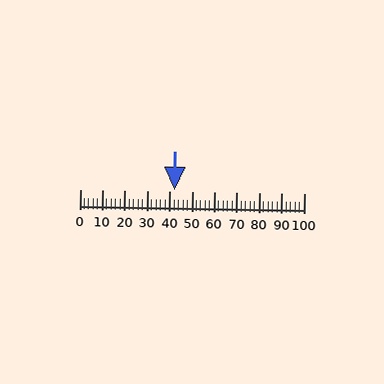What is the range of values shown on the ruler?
The ruler shows values from 0 to 100.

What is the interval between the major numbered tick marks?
The major tick marks are spaced 10 units apart.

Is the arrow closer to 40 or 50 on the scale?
The arrow is closer to 40.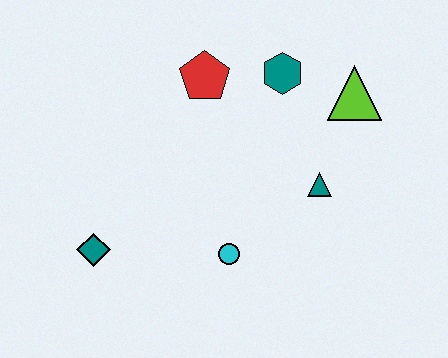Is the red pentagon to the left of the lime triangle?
Yes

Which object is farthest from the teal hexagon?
The teal diamond is farthest from the teal hexagon.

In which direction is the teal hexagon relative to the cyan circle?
The teal hexagon is above the cyan circle.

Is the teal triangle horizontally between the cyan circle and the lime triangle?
Yes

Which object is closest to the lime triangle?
The teal hexagon is closest to the lime triangle.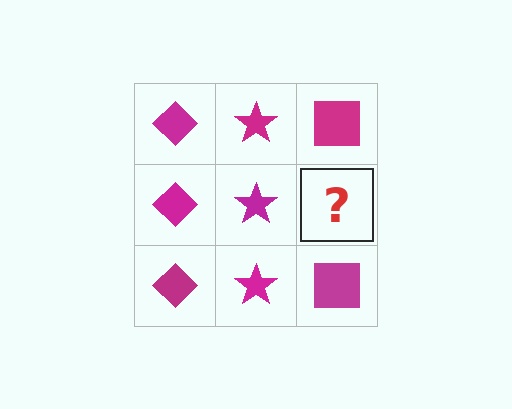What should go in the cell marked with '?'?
The missing cell should contain a magenta square.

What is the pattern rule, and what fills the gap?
The rule is that each column has a consistent shape. The gap should be filled with a magenta square.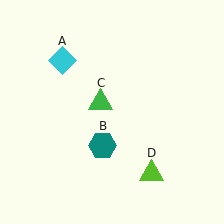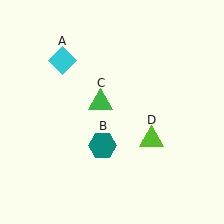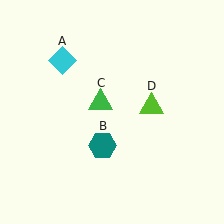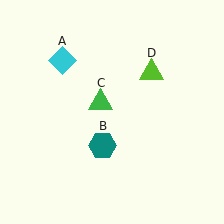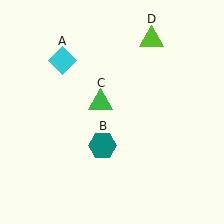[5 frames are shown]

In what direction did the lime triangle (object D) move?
The lime triangle (object D) moved up.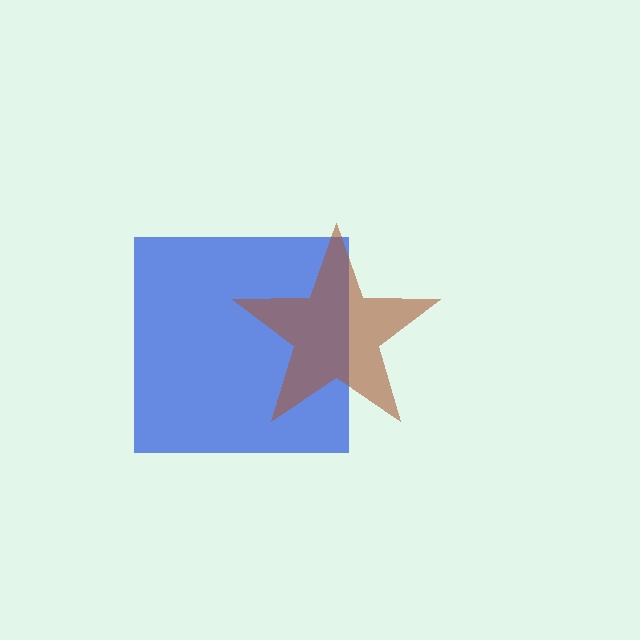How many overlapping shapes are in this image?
There are 2 overlapping shapes in the image.